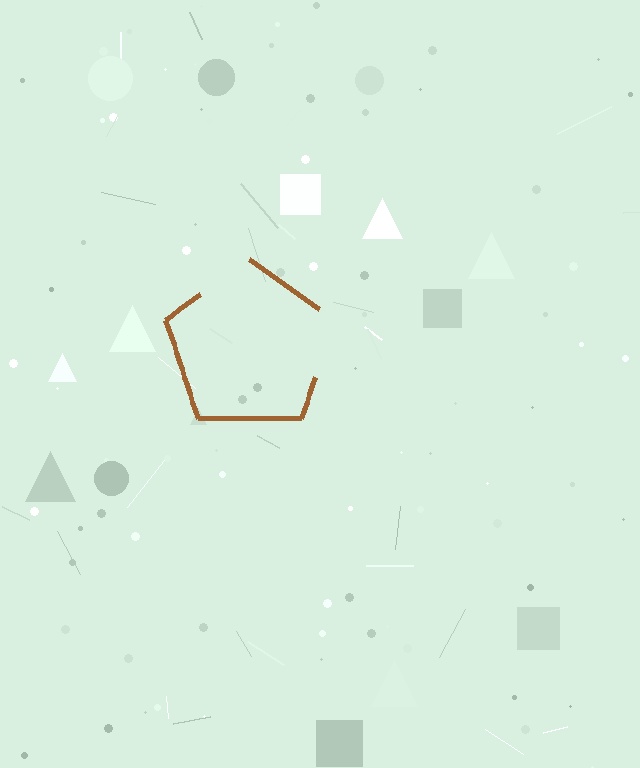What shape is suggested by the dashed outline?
The dashed outline suggests a pentagon.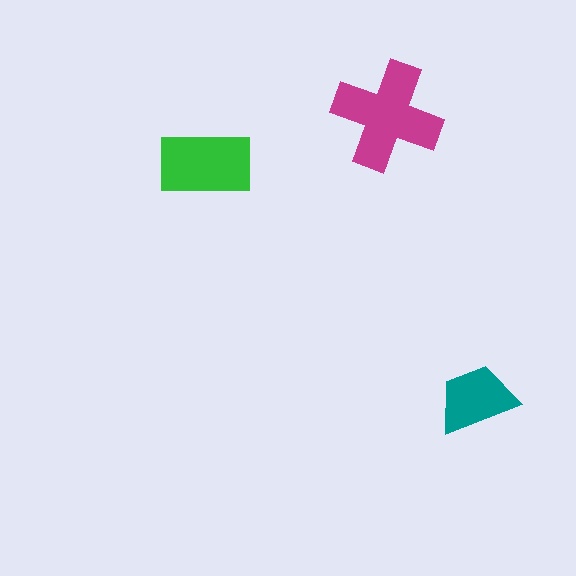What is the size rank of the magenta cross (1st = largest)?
1st.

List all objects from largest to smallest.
The magenta cross, the green rectangle, the teal trapezoid.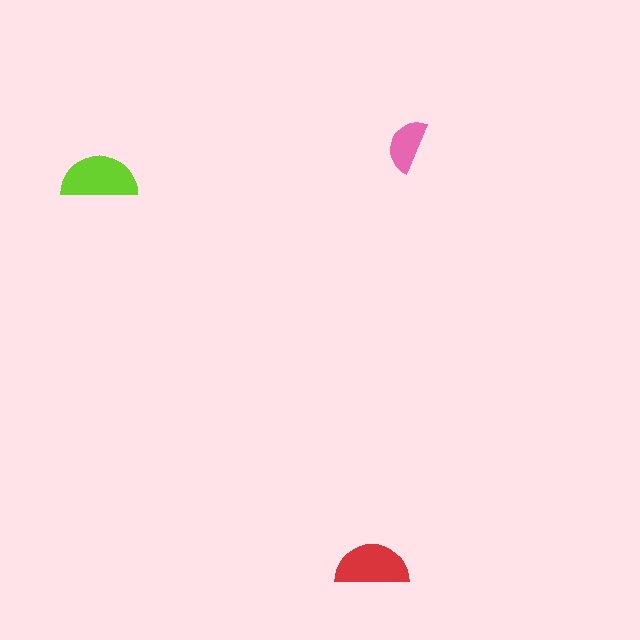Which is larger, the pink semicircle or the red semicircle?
The red one.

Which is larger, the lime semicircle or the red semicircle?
The lime one.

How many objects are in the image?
There are 3 objects in the image.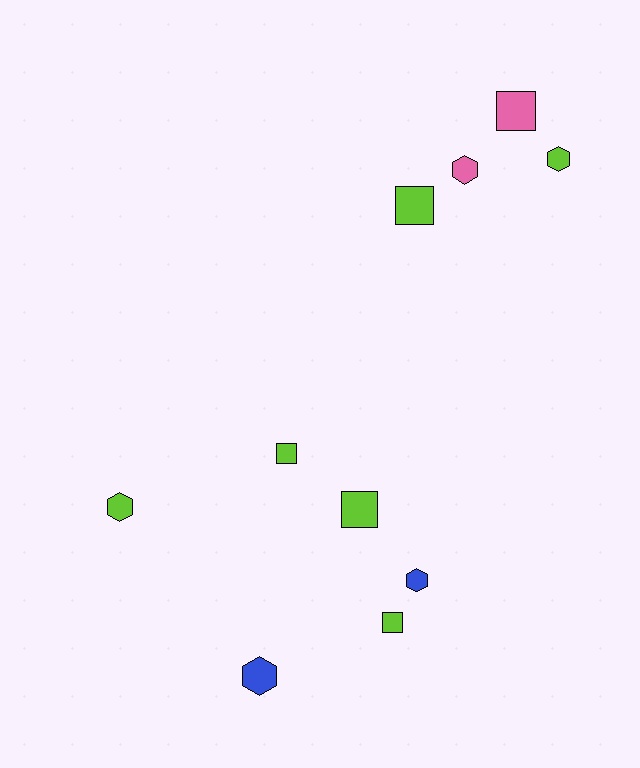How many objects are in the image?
There are 10 objects.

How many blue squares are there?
There are no blue squares.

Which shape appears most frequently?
Hexagon, with 5 objects.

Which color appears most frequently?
Lime, with 6 objects.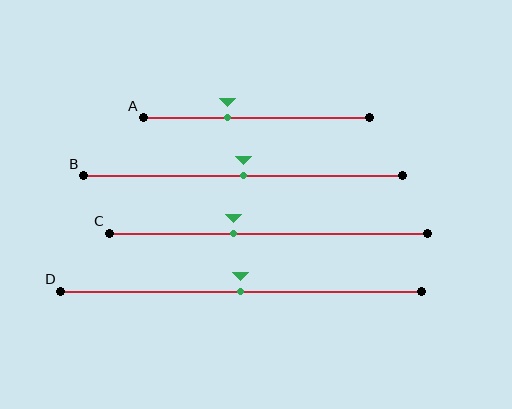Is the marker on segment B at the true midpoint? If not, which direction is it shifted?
Yes, the marker on segment B is at the true midpoint.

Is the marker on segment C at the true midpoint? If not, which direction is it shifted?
No, the marker on segment C is shifted to the left by about 11% of the segment length.